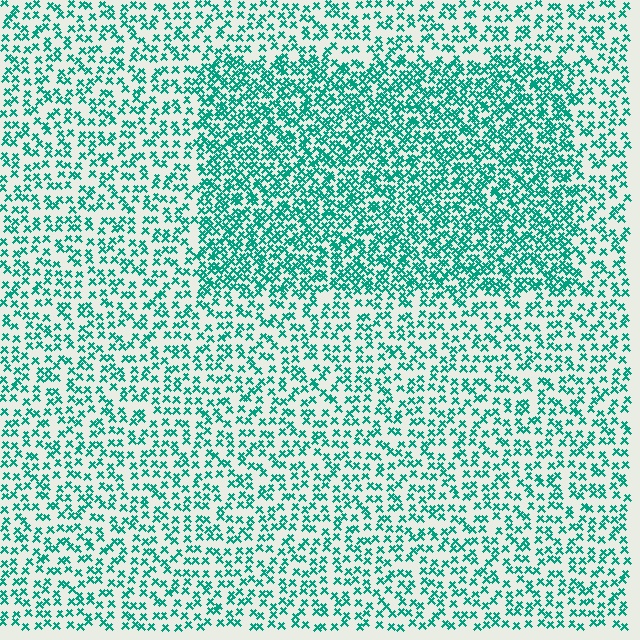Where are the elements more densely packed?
The elements are more densely packed inside the rectangle boundary.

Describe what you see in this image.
The image contains small teal elements arranged at two different densities. A rectangle-shaped region is visible where the elements are more densely packed than the surrounding area.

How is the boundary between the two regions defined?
The boundary is defined by a change in element density (approximately 2.0x ratio). All elements are the same color, size, and shape.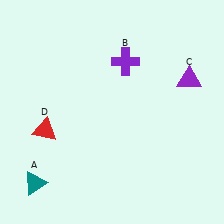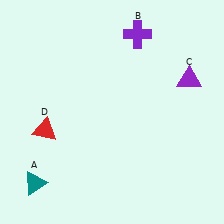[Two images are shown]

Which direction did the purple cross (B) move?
The purple cross (B) moved up.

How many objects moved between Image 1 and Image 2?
1 object moved between the two images.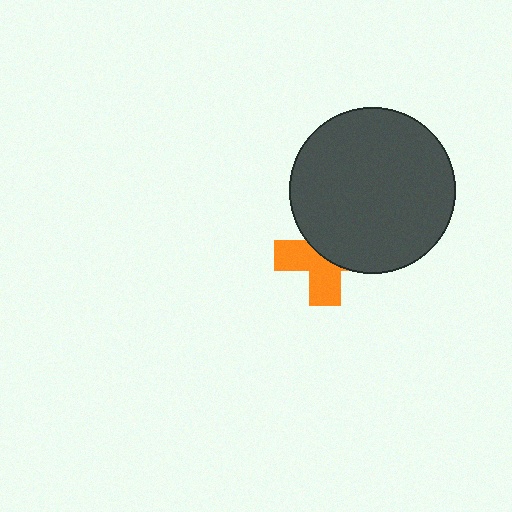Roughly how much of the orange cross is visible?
About half of it is visible (roughly 48%).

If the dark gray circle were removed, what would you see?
You would see the complete orange cross.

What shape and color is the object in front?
The object in front is a dark gray circle.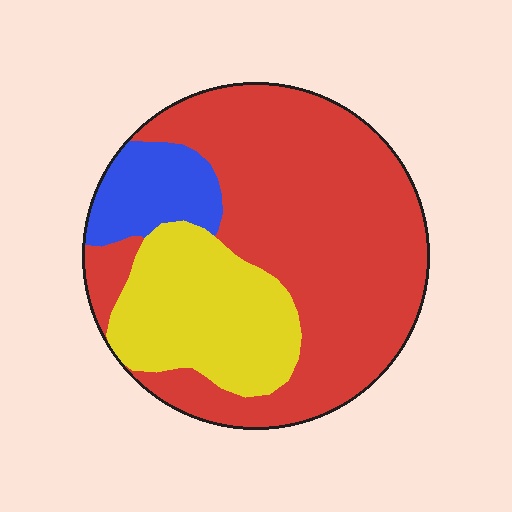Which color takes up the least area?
Blue, at roughly 10%.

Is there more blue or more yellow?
Yellow.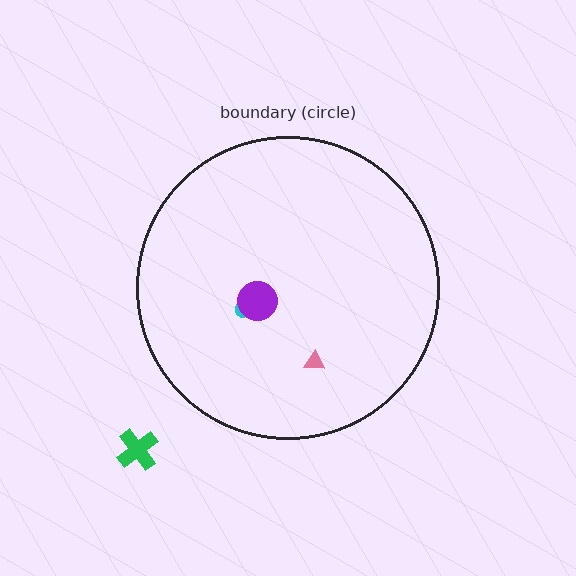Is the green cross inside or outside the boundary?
Outside.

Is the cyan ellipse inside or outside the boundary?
Inside.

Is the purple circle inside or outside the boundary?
Inside.